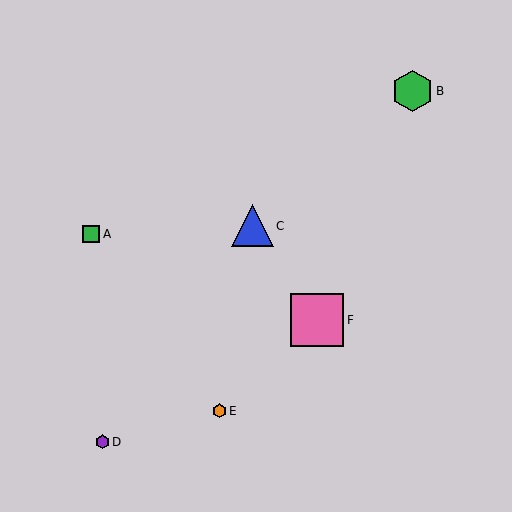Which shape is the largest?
The pink square (labeled F) is the largest.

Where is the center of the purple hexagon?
The center of the purple hexagon is at (102, 442).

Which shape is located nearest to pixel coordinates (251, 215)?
The blue triangle (labeled C) at (252, 226) is nearest to that location.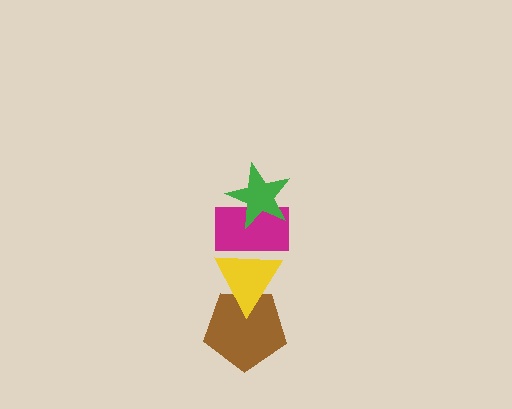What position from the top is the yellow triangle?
The yellow triangle is 3rd from the top.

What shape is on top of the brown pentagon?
The yellow triangle is on top of the brown pentagon.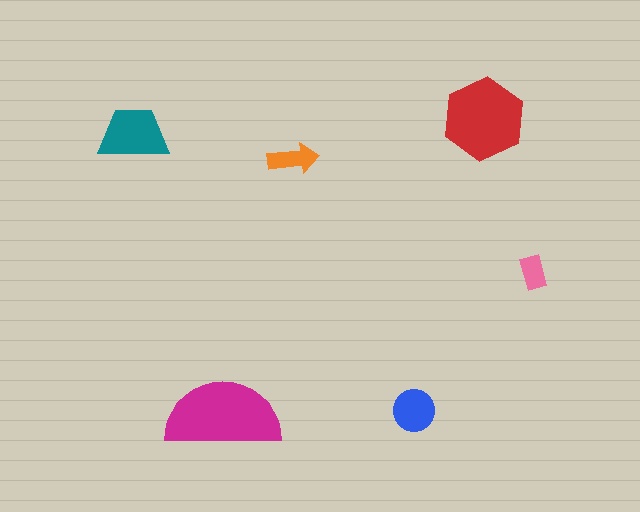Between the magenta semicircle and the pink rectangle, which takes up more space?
The magenta semicircle.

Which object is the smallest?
The pink rectangle.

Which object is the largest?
The magenta semicircle.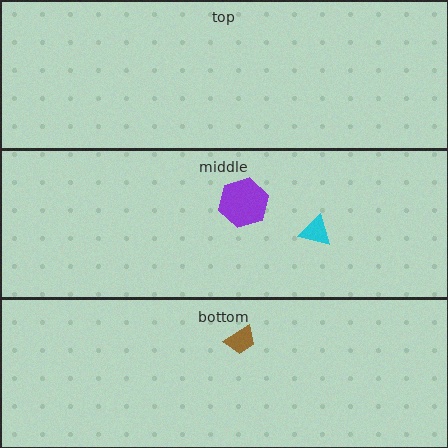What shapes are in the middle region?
The purple hexagon, the cyan triangle.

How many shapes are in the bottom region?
1.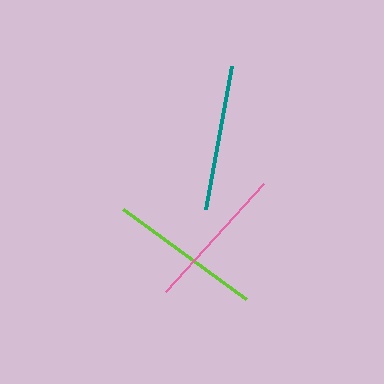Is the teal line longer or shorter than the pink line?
The pink line is longer than the teal line.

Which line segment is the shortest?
The teal line is the shortest at approximately 145 pixels.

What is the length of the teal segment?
The teal segment is approximately 145 pixels long.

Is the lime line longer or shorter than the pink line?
The lime line is longer than the pink line.